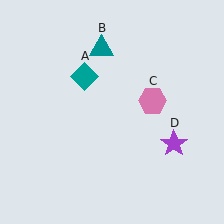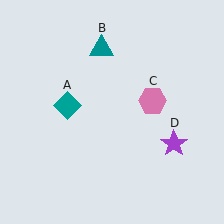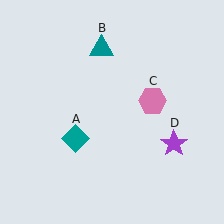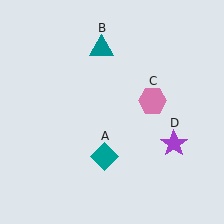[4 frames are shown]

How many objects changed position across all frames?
1 object changed position: teal diamond (object A).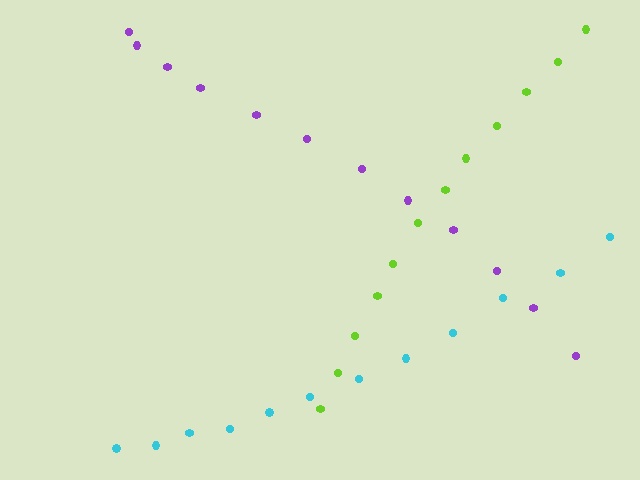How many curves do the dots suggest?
There are 3 distinct paths.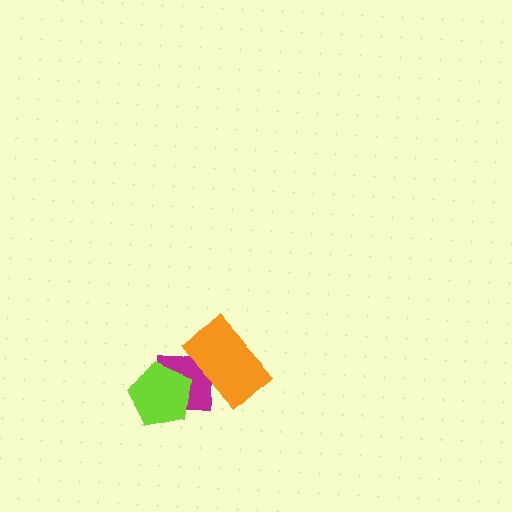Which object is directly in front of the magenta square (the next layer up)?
The orange rectangle is directly in front of the magenta square.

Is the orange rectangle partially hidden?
No, no other shape covers it.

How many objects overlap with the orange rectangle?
1 object overlaps with the orange rectangle.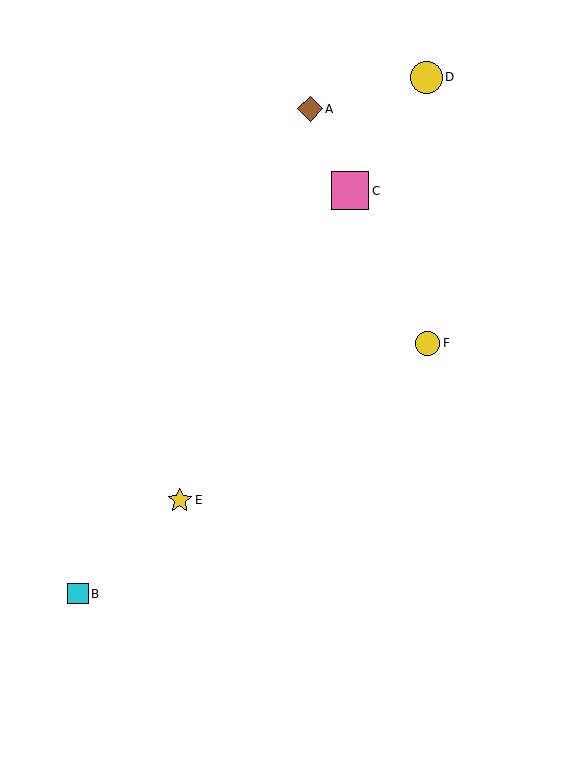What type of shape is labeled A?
Shape A is a brown diamond.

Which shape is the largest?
The pink square (labeled C) is the largest.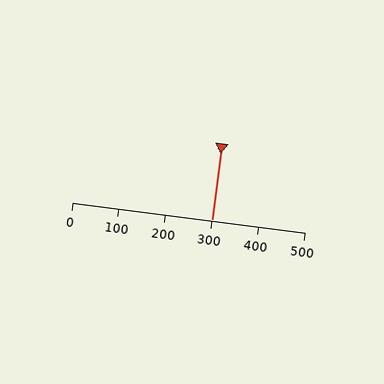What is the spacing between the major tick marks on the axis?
The major ticks are spaced 100 apart.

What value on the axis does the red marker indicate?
The marker indicates approximately 300.